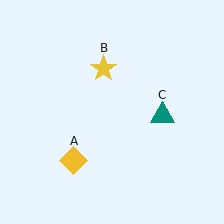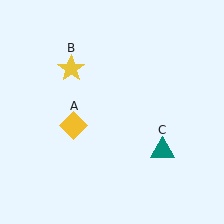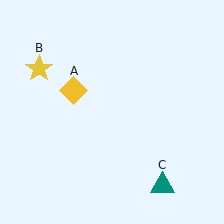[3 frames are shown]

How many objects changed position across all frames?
3 objects changed position: yellow diamond (object A), yellow star (object B), teal triangle (object C).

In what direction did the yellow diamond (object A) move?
The yellow diamond (object A) moved up.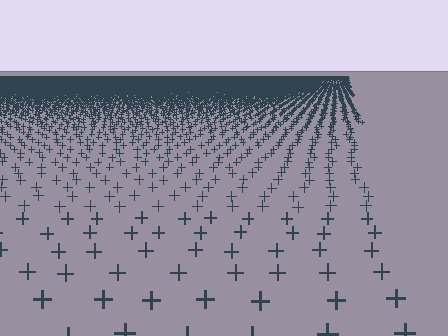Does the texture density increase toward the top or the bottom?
Density increases toward the top.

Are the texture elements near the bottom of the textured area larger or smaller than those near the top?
Larger. Near the bottom, elements are closer to the viewer and appear at a bigger on-screen size.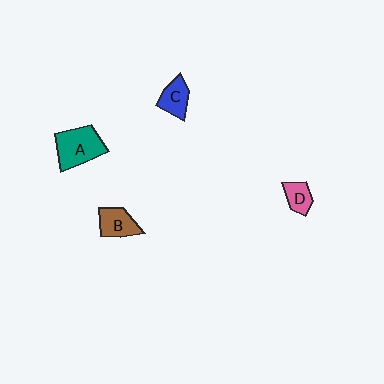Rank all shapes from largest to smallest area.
From largest to smallest: A (teal), B (brown), C (blue), D (pink).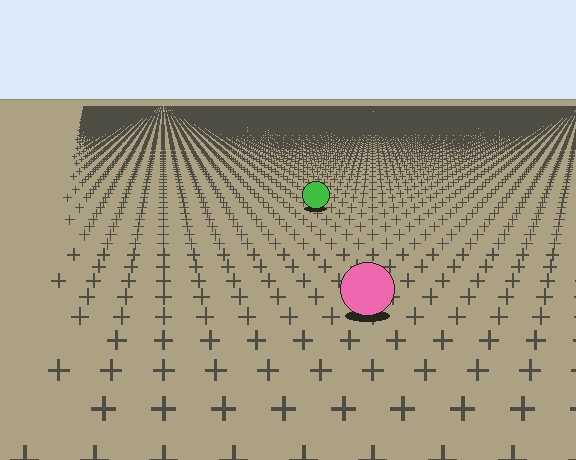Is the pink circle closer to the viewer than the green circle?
Yes. The pink circle is closer — you can tell from the texture gradient: the ground texture is coarser near it.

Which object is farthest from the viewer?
The green circle is farthest from the viewer. It appears smaller and the ground texture around it is denser.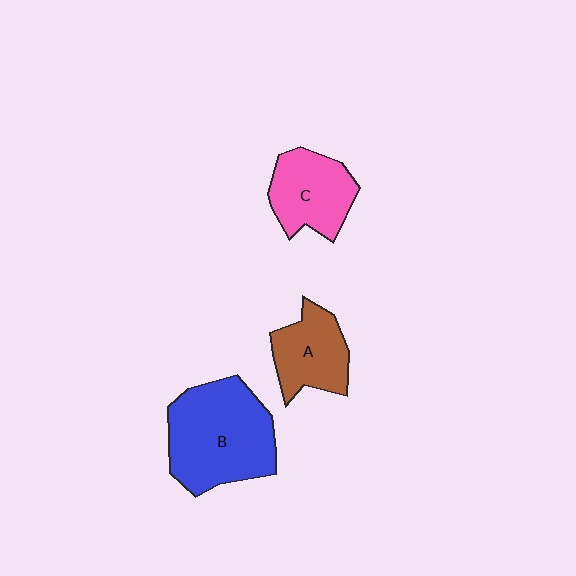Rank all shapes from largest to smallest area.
From largest to smallest: B (blue), C (pink), A (brown).